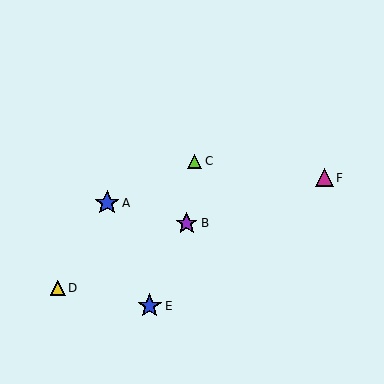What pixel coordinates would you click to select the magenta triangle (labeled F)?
Click at (324, 178) to select the magenta triangle F.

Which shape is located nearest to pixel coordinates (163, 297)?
The blue star (labeled E) at (150, 306) is nearest to that location.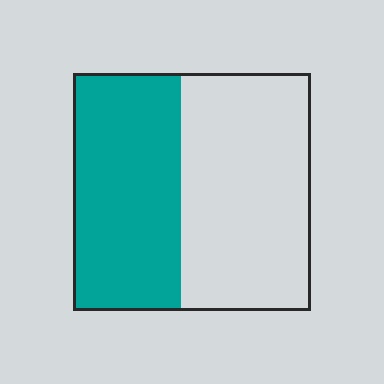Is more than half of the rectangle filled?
No.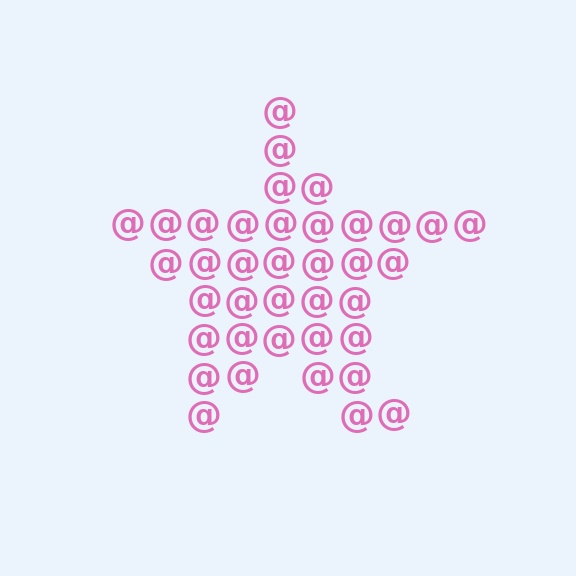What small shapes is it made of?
It is made of small at signs.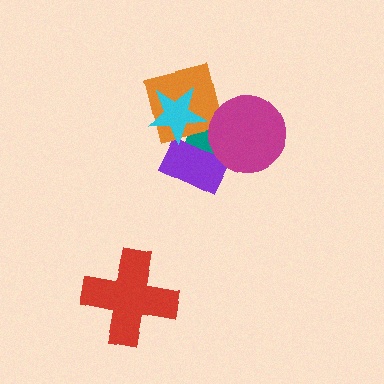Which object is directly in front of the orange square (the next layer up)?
The cyan star is directly in front of the orange square.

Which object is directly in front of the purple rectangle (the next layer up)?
The orange square is directly in front of the purple rectangle.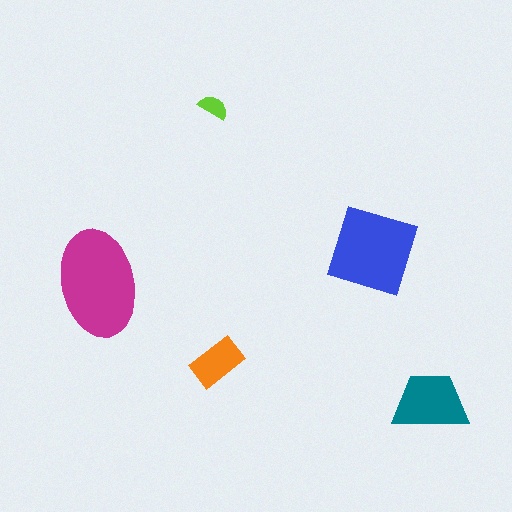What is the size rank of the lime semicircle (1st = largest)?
5th.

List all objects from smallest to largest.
The lime semicircle, the orange rectangle, the teal trapezoid, the blue diamond, the magenta ellipse.